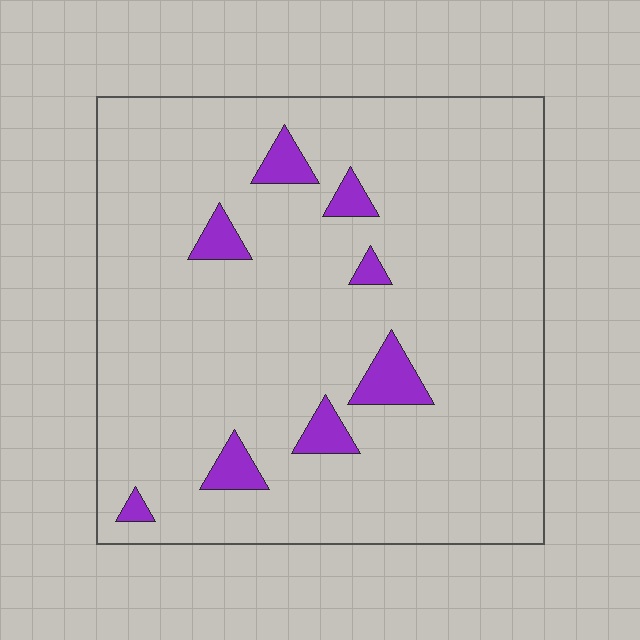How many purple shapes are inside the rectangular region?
8.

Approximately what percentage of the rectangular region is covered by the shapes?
Approximately 5%.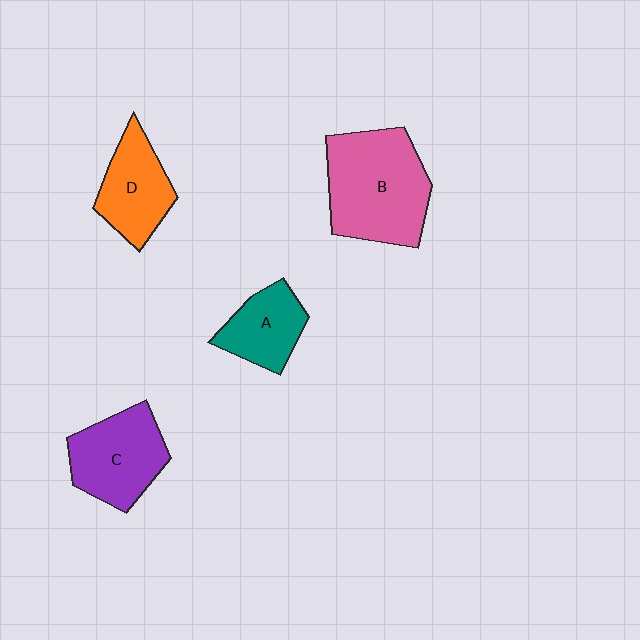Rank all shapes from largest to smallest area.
From largest to smallest: B (pink), C (purple), D (orange), A (teal).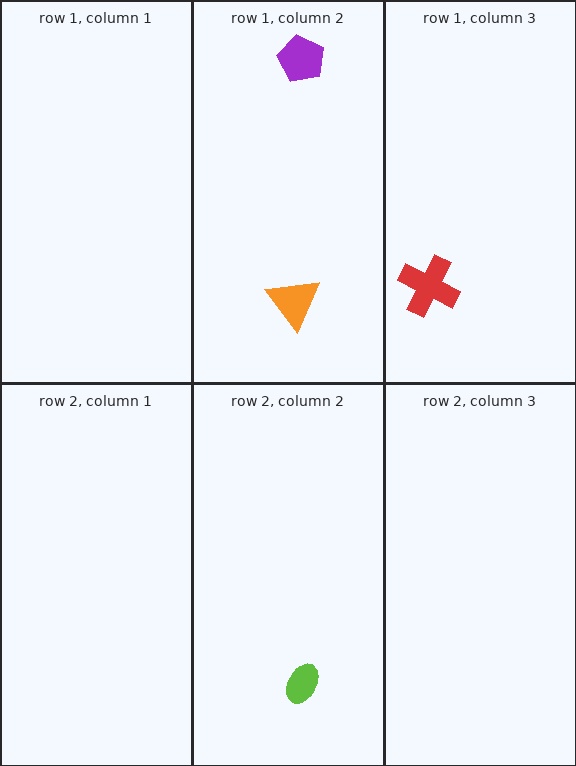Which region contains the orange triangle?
The row 1, column 2 region.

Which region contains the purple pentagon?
The row 1, column 2 region.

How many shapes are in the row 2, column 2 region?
1.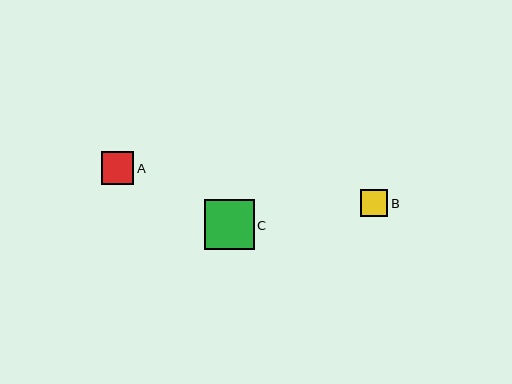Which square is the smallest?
Square B is the smallest with a size of approximately 28 pixels.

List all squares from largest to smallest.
From largest to smallest: C, A, B.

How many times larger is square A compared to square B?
Square A is approximately 1.2 times the size of square B.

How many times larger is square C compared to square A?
Square C is approximately 1.5 times the size of square A.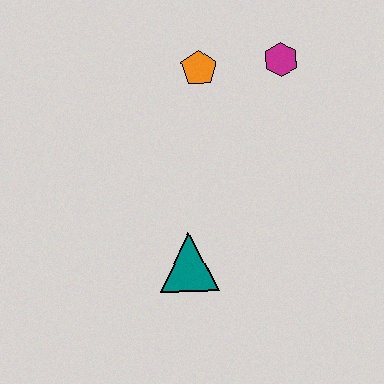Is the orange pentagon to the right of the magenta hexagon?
No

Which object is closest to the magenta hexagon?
The orange pentagon is closest to the magenta hexagon.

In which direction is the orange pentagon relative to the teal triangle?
The orange pentagon is above the teal triangle.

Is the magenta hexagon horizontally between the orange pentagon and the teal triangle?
No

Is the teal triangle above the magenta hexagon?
No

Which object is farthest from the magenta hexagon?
The teal triangle is farthest from the magenta hexagon.